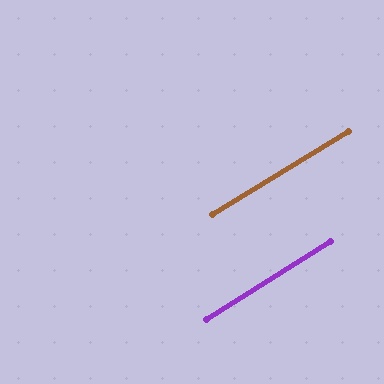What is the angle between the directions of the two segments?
Approximately 1 degree.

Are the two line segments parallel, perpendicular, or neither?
Parallel — their directions differ by only 1.2°.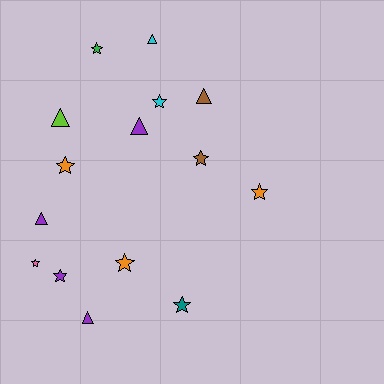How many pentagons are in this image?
There are no pentagons.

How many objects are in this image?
There are 15 objects.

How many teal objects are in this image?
There is 1 teal object.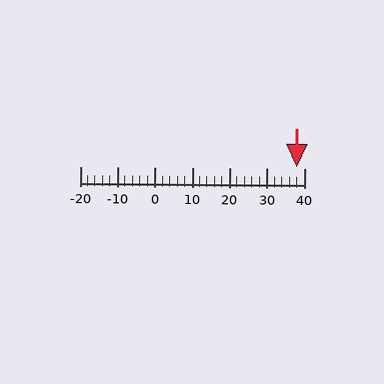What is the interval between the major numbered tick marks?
The major tick marks are spaced 10 units apart.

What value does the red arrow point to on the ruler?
The red arrow points to approximately 38.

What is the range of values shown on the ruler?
The ruler shows values from -20 to 40.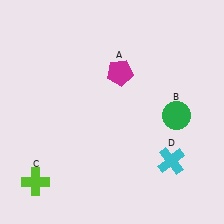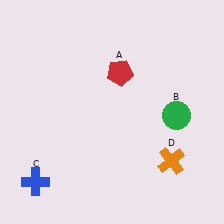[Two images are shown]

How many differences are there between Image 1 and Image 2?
There are 3 differences between the two images.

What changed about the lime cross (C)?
In Image 1, C is lime. In Image 2, it changed to blue.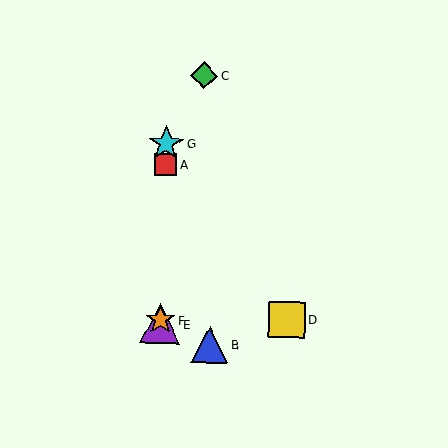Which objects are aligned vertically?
Objects A, E, F, G are aligned vertically.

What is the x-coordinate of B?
Object B is at x≈210.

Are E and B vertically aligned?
No, E is at x≈160 and B is at x≈210.